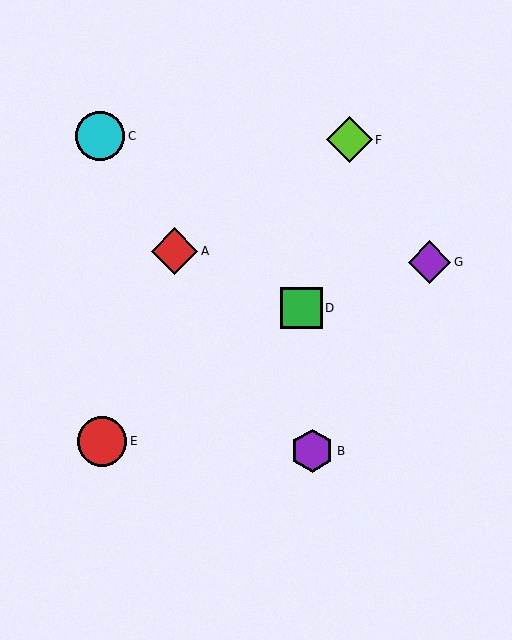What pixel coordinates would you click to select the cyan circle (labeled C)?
Click at (100, 136) to select the cyan circle C.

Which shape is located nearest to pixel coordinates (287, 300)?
The green square (labeled D) at (301, 308) is nearest to that location.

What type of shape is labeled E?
Shape E is a red circle.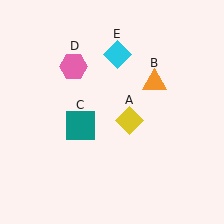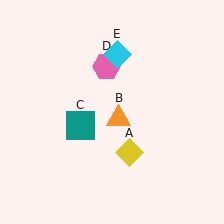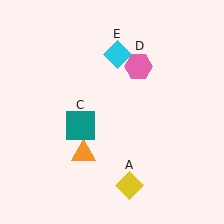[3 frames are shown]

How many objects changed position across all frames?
3 objects changed position: yellow diamond (object A), orange triangle (object B), pink hexagon (object D).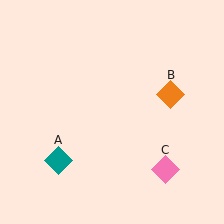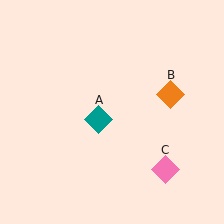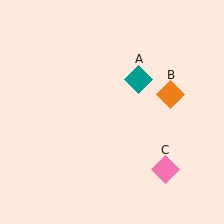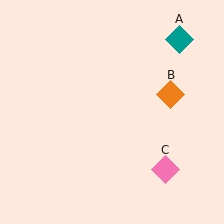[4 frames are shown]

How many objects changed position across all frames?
1 object changed position: teal diamond (object A).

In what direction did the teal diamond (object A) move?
The teal diamond (object A) moved up and to the right.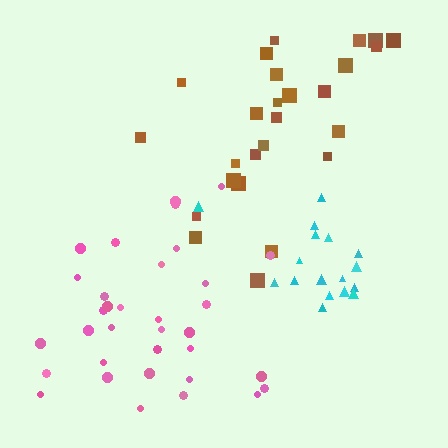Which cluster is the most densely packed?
Cyan.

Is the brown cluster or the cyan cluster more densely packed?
Cyan.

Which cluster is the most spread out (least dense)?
Brown.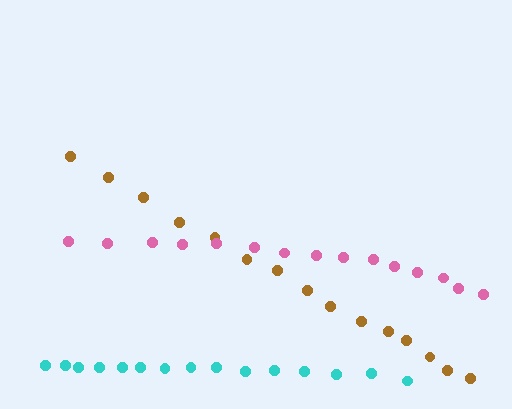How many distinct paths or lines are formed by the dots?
There are 3 distinct paths.